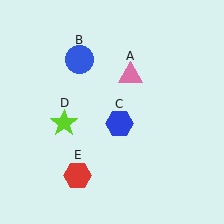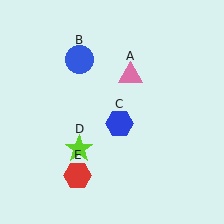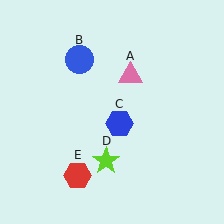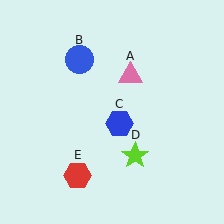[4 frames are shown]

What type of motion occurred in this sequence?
The lime star (object D) rotated counterclockwise around the center of the scene.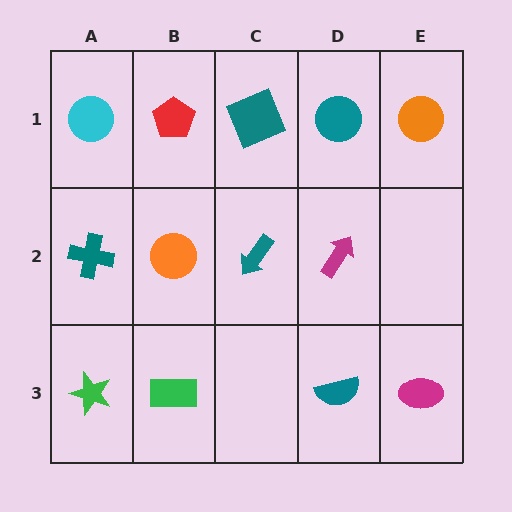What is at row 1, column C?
A teal square.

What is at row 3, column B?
A green rectangle.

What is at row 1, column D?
A teal circle.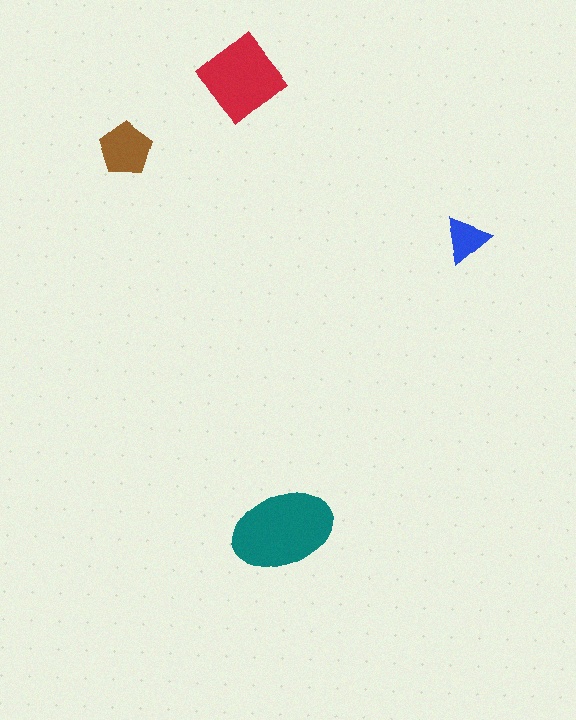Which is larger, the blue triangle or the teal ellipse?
The teal ellipse.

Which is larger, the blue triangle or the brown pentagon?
The brown pentagon.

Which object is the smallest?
The blue triangle.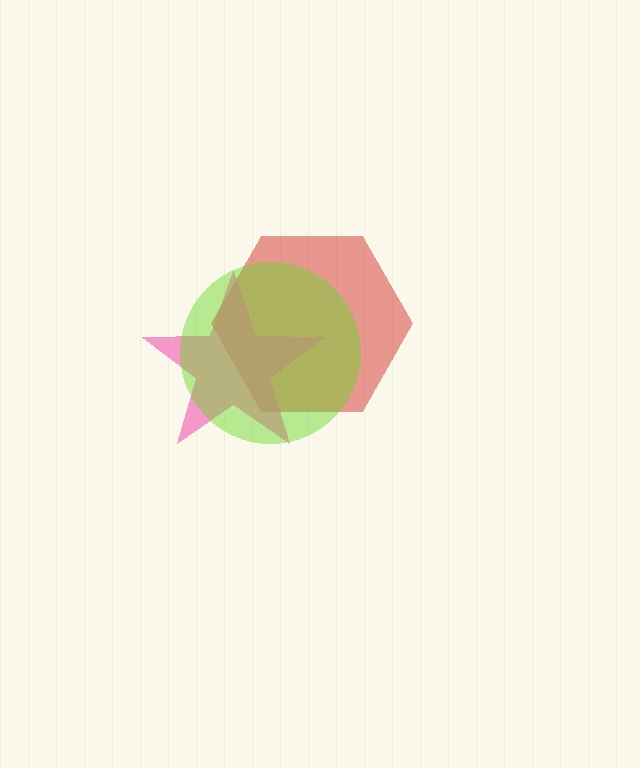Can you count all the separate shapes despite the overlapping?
Yes, there are 3 separate shapes.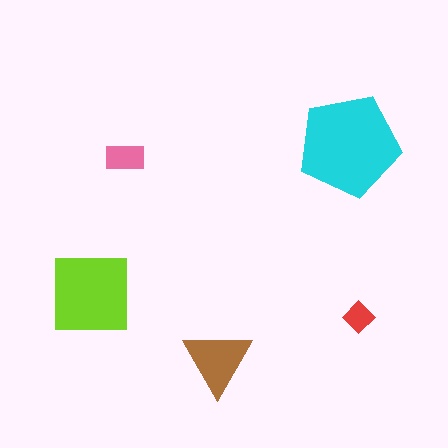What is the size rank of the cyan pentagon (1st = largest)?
1st.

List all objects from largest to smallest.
The cyan pentagon, the lime square, the brown triangle, the pink rectangle, the red diamond.